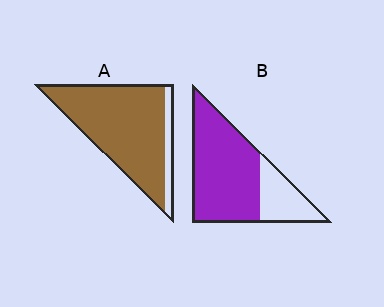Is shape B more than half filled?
Yes.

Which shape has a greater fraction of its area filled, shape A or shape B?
Shape A.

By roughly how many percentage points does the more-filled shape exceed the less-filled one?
By roughly 15 percentage points (A over B).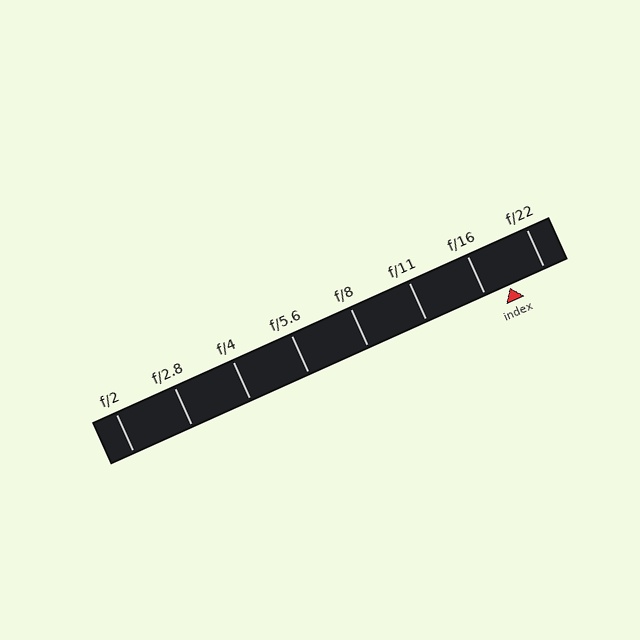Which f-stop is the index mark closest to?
The index mark is closest to f/16.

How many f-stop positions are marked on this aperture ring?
There are 8 f-stop positions marked.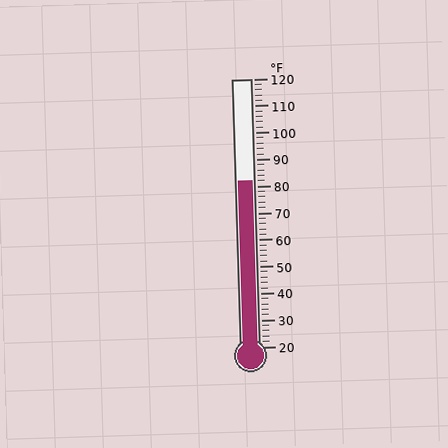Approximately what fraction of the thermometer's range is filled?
The thermometer is filled to approximately 60% of its range.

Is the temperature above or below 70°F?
The temperature is above 70°F.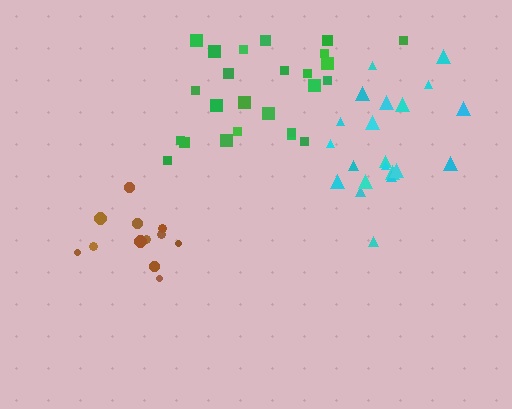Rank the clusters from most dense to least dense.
brown, cyan, green.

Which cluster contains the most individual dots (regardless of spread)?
Green (25).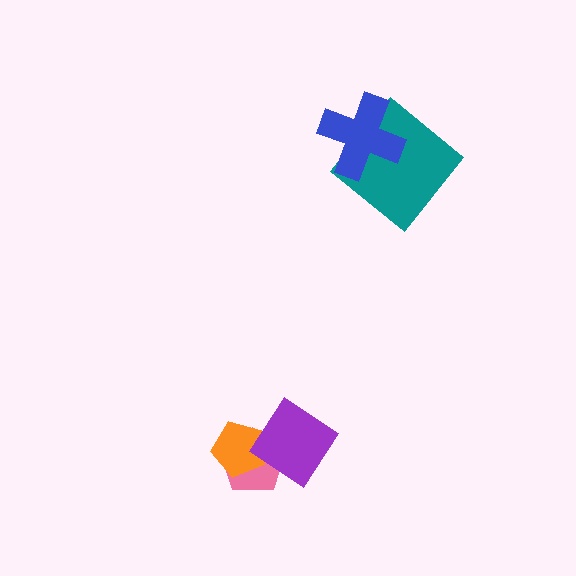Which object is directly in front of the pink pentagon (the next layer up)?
The orange pentagon is directly in front of the pink pentagon.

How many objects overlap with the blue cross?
1 object overlaps with the blue cross.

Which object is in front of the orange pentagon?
The purple diamond is in front of the orange pentagon.